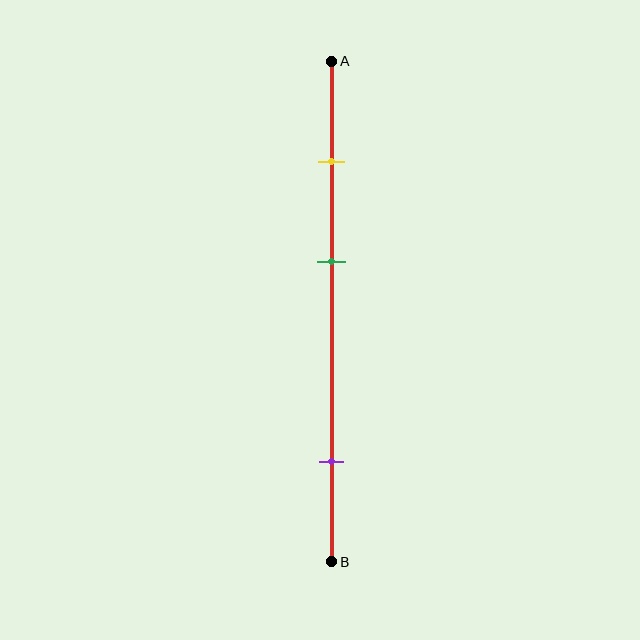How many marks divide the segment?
There are 3 marks dividing the segment.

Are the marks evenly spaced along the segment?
No, the marks are not evenly spaced.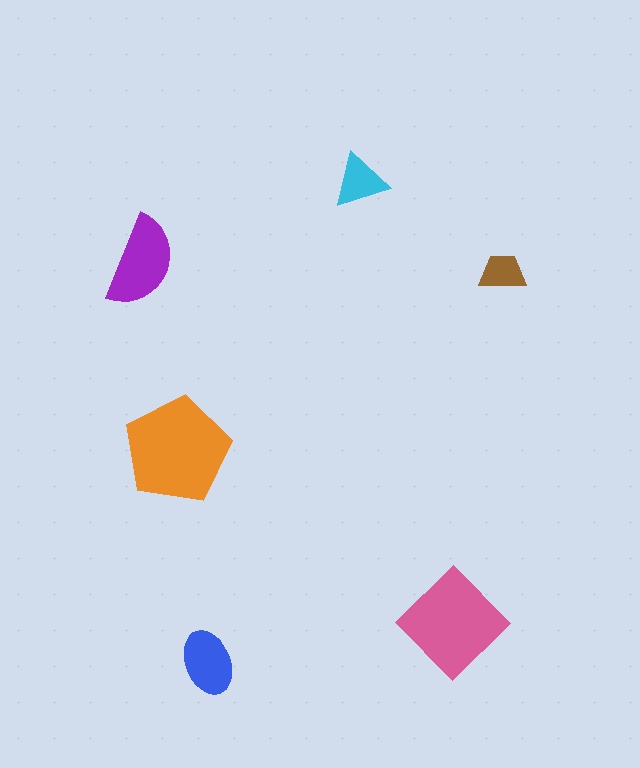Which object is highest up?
The cyan triangle is topmost.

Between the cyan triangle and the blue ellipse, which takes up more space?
The blue ellipse.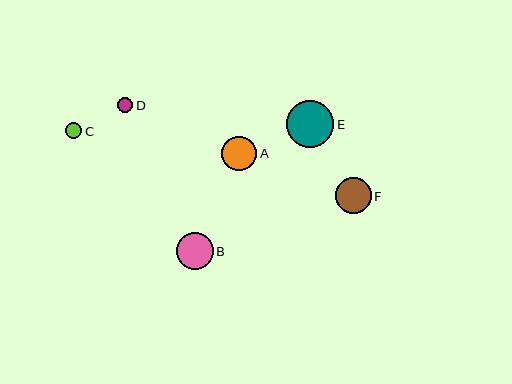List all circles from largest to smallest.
From largest to smallest: E, B, F, A, C, D.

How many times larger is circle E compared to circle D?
Circle E is approximately 3.1 times the size of circle D.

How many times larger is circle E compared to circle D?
Circle E is approximately 3.1 times the size of circle D.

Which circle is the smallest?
Circle D is the smallest with a size of approximately 15 pixels.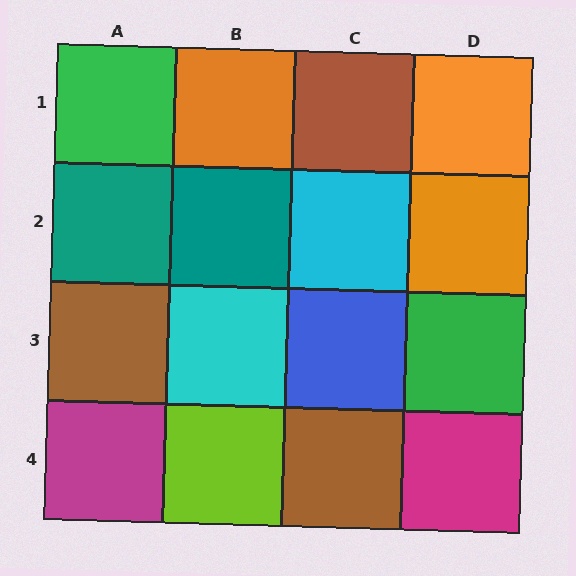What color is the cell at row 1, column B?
Orange.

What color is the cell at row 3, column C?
Blue.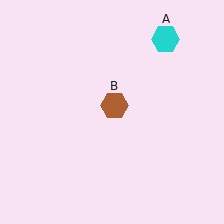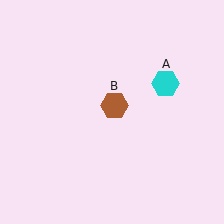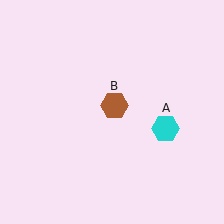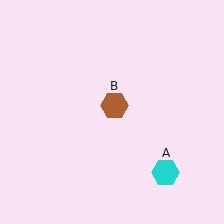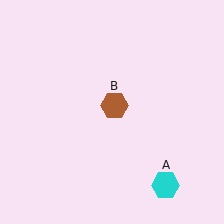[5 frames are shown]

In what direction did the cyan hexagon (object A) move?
The cyan hexagon (object A) moved down.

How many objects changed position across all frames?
1 object changed position: cyan hexagon (object A).